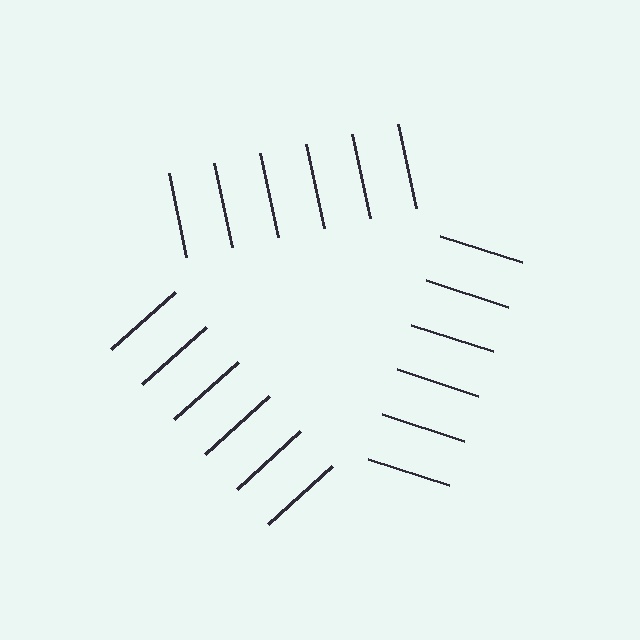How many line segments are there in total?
18 — 6 along each of the 3 edges.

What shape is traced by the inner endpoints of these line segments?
An illusory triangle — the line segments terminate on its edges but no continuous stroke is drawn.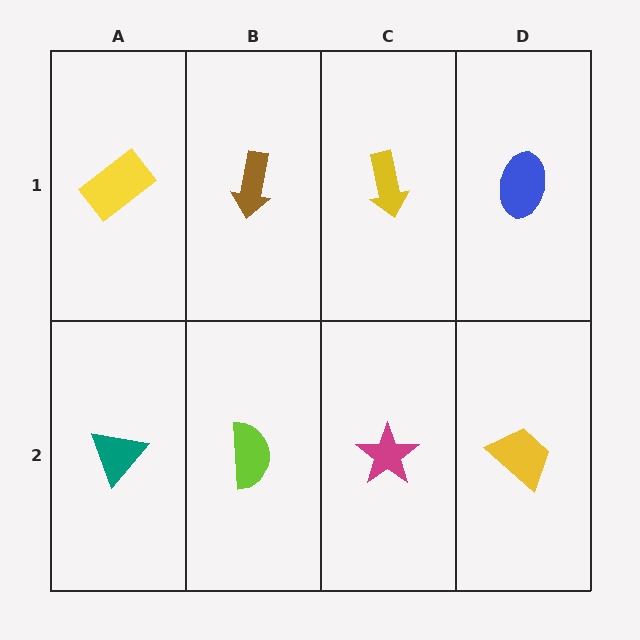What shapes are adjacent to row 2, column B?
A brown arrow (row 1, column B), a teal triangle (row 2, column A), a magenta star (row 2, column C).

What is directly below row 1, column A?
A teal triangle.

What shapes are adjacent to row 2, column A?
A yellow rectangle (row 1, column A), a lime semicircle (row 2, column B).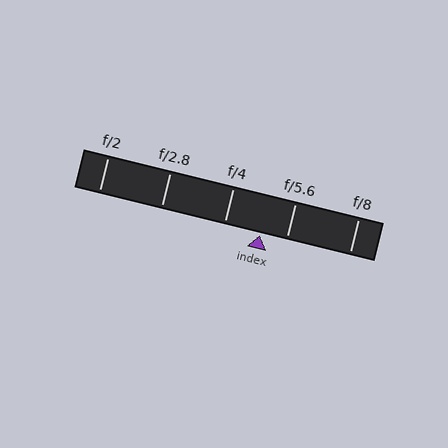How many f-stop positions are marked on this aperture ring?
There are 5 f-stop positions marked.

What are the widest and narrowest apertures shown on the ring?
The widest aperture shown is f/2 and the narrowest is f/8.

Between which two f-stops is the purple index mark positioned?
The index mark is between f/4 and f/5.6.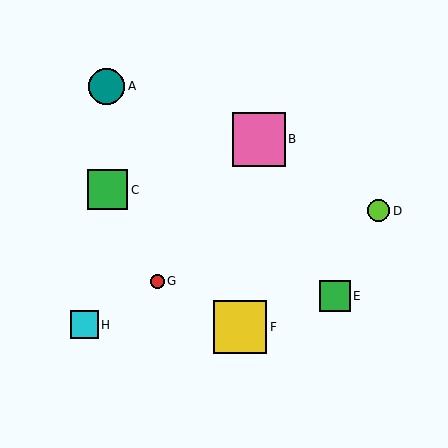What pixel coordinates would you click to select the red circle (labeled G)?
Click at (157, 281) to select the red circle G.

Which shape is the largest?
The pink square (labeled B) is the largest.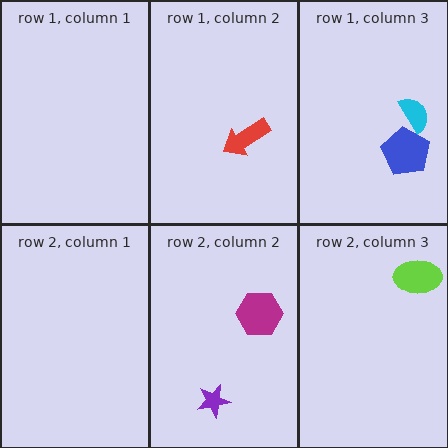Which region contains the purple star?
The row 2, column 2 region.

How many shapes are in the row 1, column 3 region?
2.